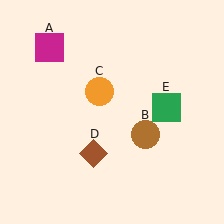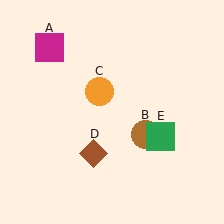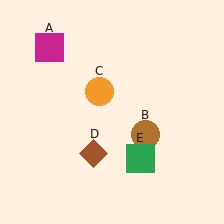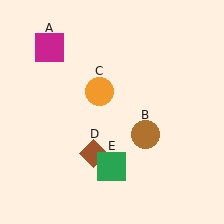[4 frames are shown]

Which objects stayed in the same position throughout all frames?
Magenta square (object A) and brown circle (object B) and orange circle (object C) and brown diamond (object D) remained stationary.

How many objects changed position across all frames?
1 object changed position: green square (object E).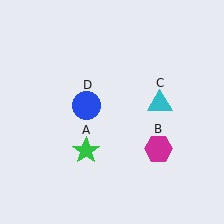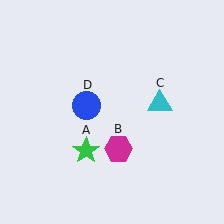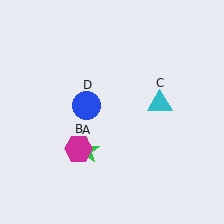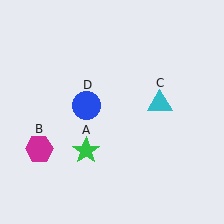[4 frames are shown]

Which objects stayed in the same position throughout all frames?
Green star (object A) and cyan triangle (object C) and blue circle (object D) remained stationary.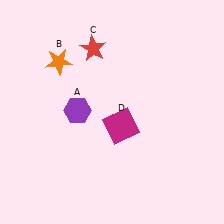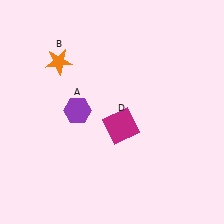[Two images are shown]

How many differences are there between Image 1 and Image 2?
There is 1 difference between the two images.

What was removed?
The red star (C) was removed in Image 2.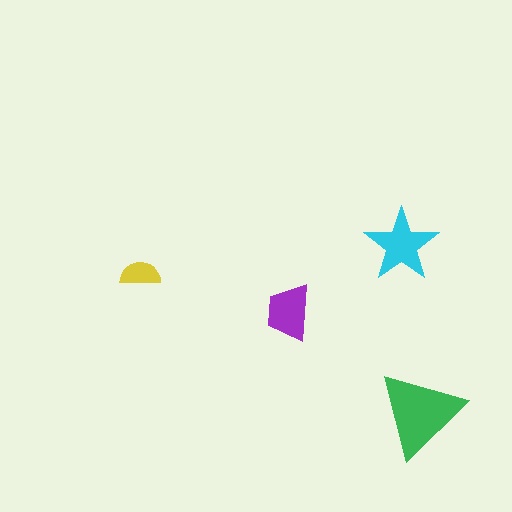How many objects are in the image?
There are 4 objects in the image.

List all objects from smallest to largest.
The yellow semicircle, the purple trapezoid, the cyan star, the green triangle.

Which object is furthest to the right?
The green triangle is rightmost.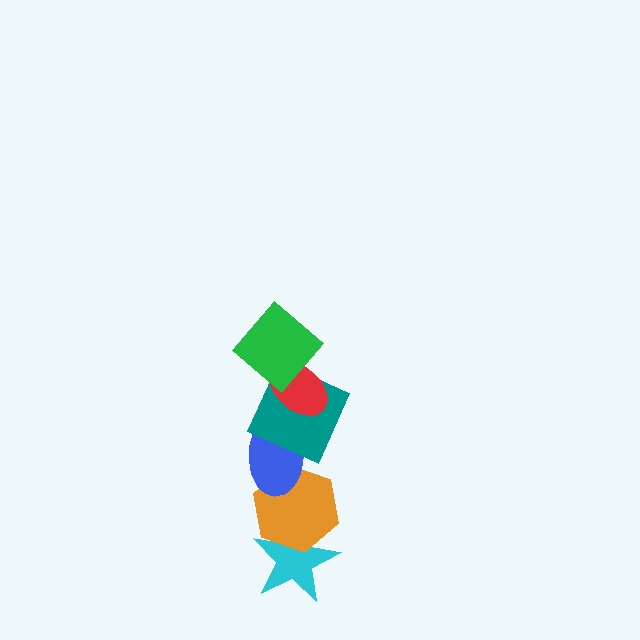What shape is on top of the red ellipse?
The green diamond is on top of the red ellipse.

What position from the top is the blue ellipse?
The blue ellipse is 4th from the top.